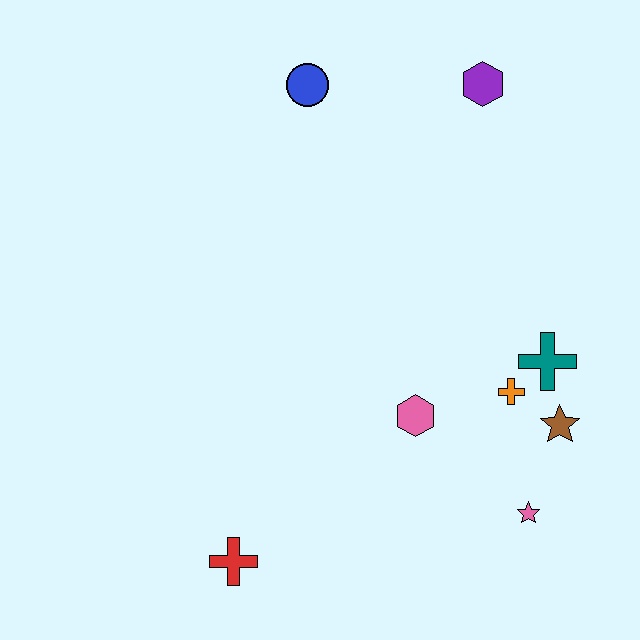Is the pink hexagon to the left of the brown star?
Yes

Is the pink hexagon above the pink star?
Yes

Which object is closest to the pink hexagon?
The orange cross is closest to the pink hexagon.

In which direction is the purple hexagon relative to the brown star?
The purple hexagon is above the brown star.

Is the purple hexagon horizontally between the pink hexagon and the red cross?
No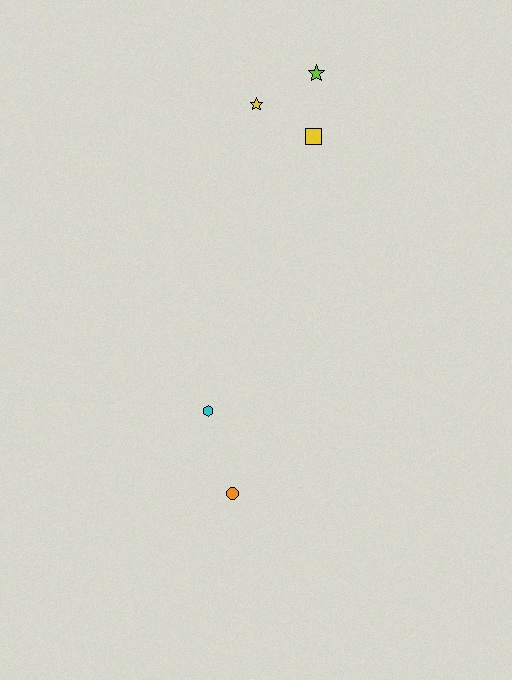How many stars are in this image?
There are 2 stars.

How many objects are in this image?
There are 5 objects.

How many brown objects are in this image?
There are no brown objects.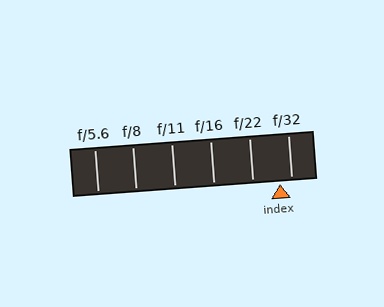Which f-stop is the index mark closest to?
The index mark is closest to f/32.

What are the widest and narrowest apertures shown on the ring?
The widest aperture shown is f/5.6 and the narrowest is f/32.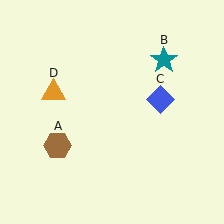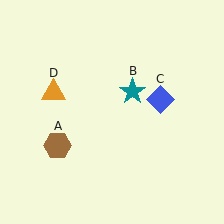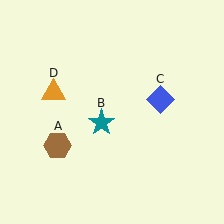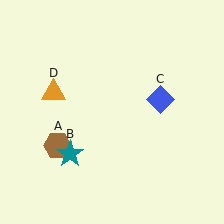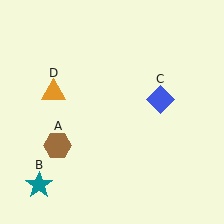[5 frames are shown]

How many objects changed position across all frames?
1 object changed position: teal star (object B).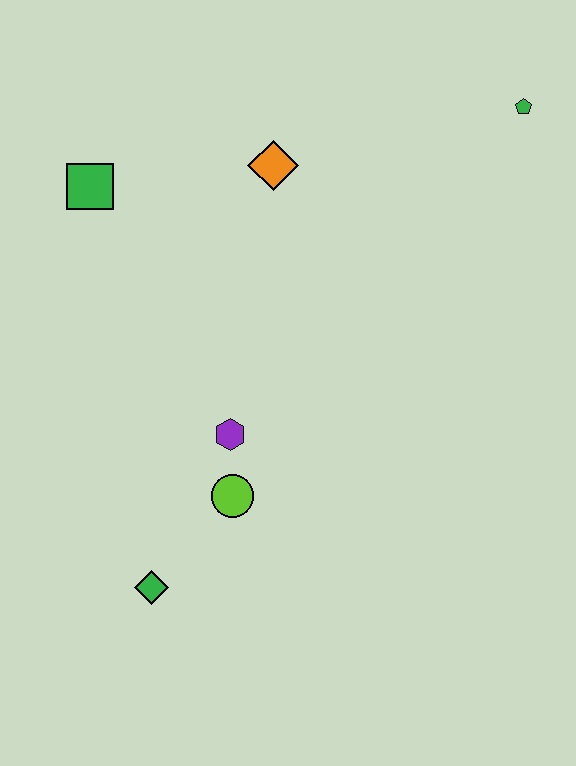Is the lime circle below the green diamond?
No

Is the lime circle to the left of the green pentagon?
Yes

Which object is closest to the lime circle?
The purple hexagon is closest to the lime circle.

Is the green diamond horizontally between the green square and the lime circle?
Yes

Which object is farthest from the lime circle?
The green pentagon is farthest from the lime circle.